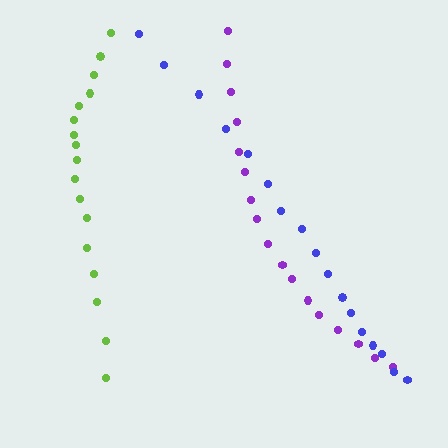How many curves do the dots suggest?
There are 3 distinct paths.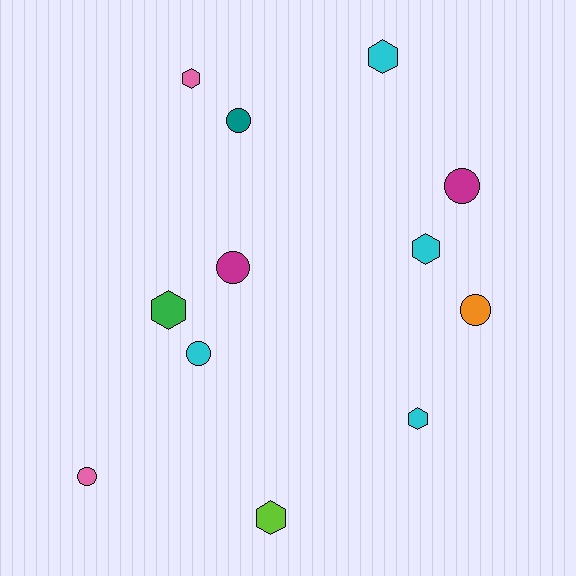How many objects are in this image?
There are 12 objects.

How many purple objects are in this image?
There are no purple objects.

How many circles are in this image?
There are 6 circles.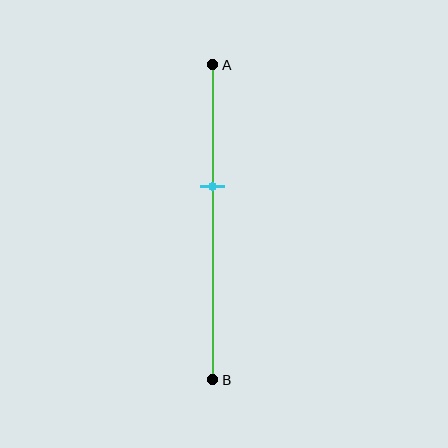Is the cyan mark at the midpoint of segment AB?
No, the mark is at about 40% from A, not at the 50% midpoint.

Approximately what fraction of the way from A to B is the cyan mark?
The cyan mark is approximately 40% of the way from A to B.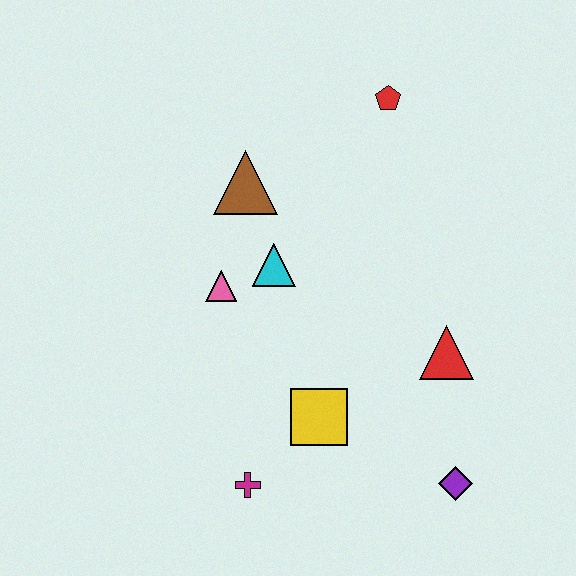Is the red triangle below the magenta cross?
No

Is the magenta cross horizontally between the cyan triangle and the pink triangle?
Yes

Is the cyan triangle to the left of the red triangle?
Yes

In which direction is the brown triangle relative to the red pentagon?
The brown triangle is to the left of the red pentagon.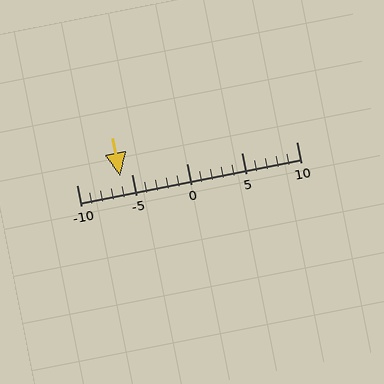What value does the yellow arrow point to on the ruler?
The yellow arrow points to approximately -6.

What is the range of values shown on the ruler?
The ruler shows values from -10 to 10.